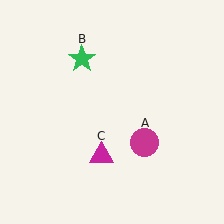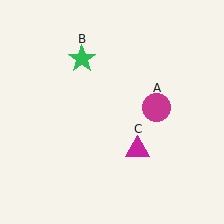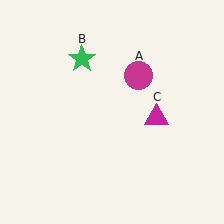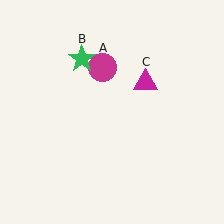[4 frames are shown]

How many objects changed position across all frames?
2 objects changed position: magenta circle (object A), magenta triangle (object C).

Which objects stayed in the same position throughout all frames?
Green star (object B) remained stationary.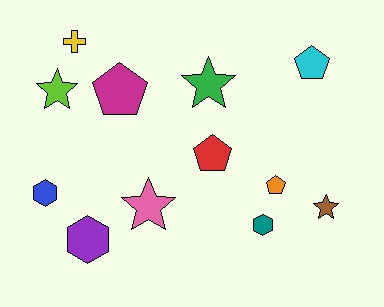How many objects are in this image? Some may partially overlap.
There are 12 objects.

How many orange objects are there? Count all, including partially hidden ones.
There is 1 orange object.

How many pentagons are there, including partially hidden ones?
There are 4 pentagons.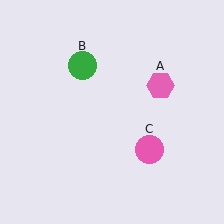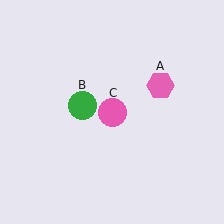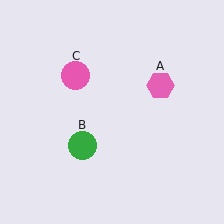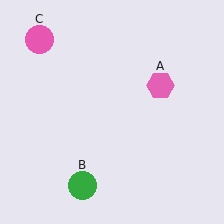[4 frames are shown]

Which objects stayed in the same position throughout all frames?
Pink hexagon (object A) remained stationary.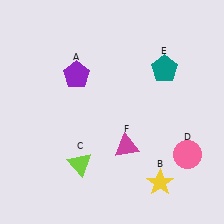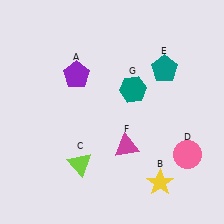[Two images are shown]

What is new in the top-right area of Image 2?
A teal hexagon (G) was added in the top-right area of Image 2.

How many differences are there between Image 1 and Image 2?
There is 1 difference between the two images.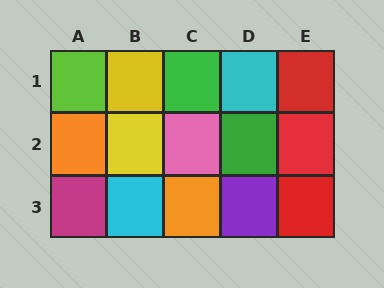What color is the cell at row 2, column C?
Pink.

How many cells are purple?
1 cell is purple.